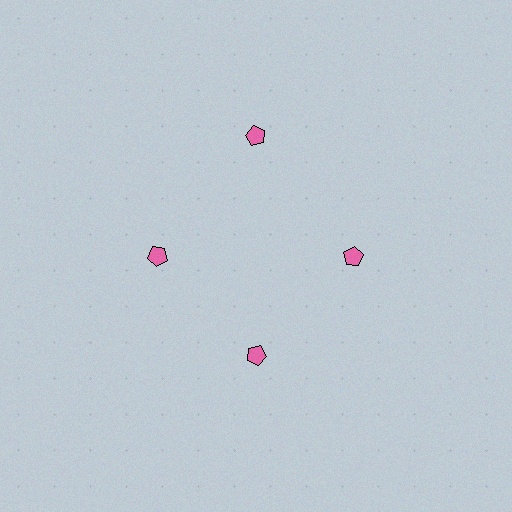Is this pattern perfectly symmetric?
No. The 4 pink pentagons are arranged in a ring, but one element near the 12 o'clock position is pushed outward from the center, breaking the 4-fold rotational symmetry.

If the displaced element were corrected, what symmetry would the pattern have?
It would have 4-fold rotational symmetry — the pattern would map onto itself every 90 degrees.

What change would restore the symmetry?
The symmetry would be restored by moving it inward, back onto the ring so that all 4 pentagons sit at equal angles and equal distance from the center.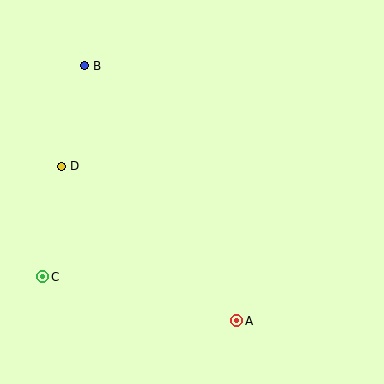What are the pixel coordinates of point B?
Point B is at (85, 66).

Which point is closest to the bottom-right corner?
Point A is closest to the bottom-right corner.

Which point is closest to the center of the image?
Point D at (62, 166) is closest to the center.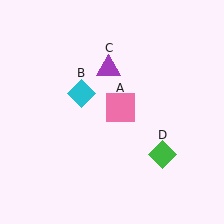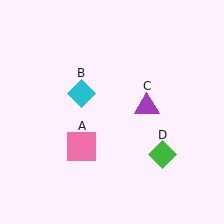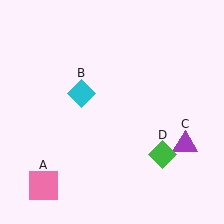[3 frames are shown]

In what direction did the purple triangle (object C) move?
The purple triangle (object C) moved down and to the right.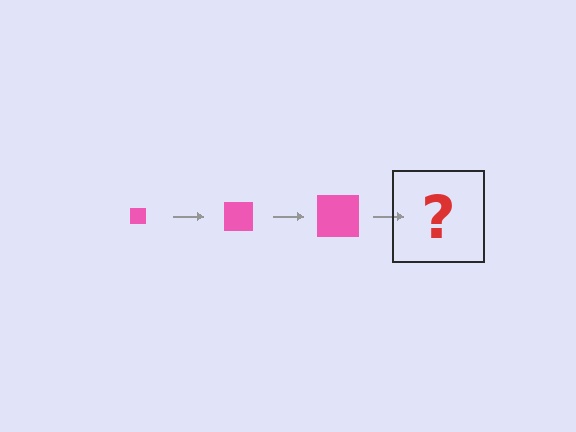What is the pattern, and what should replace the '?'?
The pattern is that the square gets progressively larger each step. The '?' should be a pink square, larger than the previous one.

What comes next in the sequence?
The next element should be a pink square, larger than the previous one.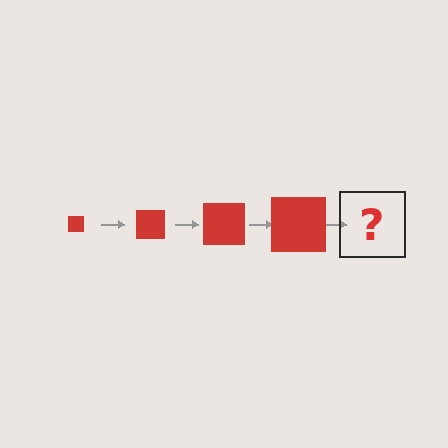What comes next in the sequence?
The next element should be a red square, larger than the previous one.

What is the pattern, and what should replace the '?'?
The pattern is that the square gets progressively larger each step. The '?' should be a red square, larger than the previous one.